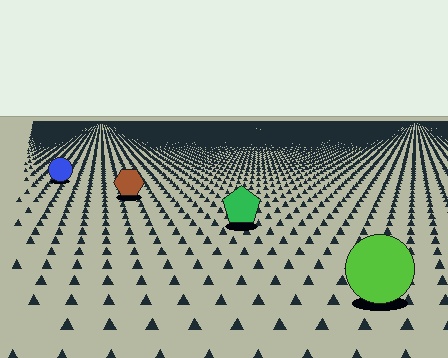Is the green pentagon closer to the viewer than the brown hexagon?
Yes. The green pentagon is closer — you can tell from the texture gradient: the ground texture is coarser near it.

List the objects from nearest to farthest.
From nearest to farthest: the lime circle, the green pentagon, the brown hexagon, the blue circle.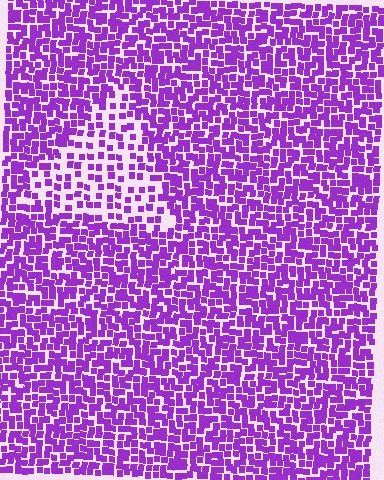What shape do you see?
I see a triangle.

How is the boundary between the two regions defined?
The boundary is defined by a change in element density (approximately 2.0x ratio). All elements are the same color, size, and shape.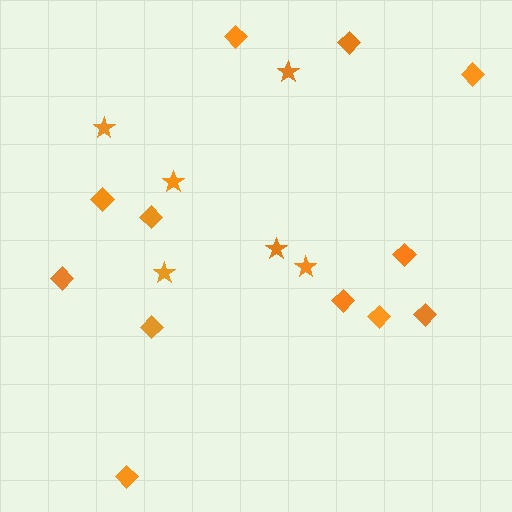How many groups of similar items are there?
There are 2 groups: one group of diamonds (12) and one group of stars (6).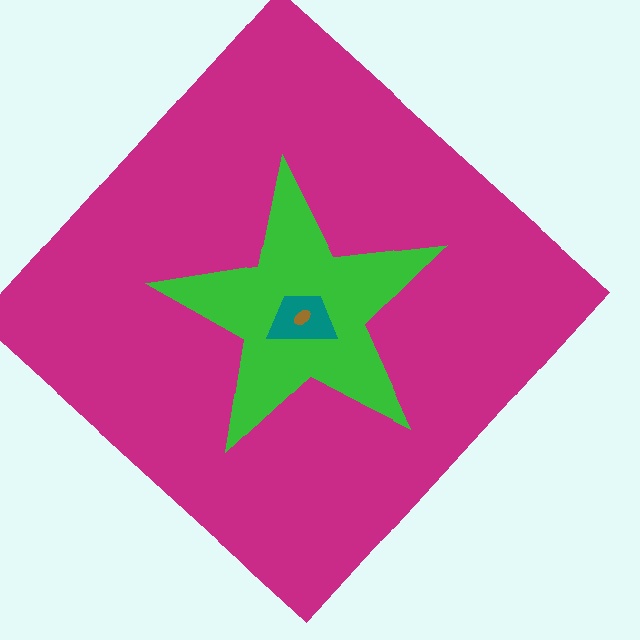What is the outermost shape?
The magenta diamond.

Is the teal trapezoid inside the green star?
Yes.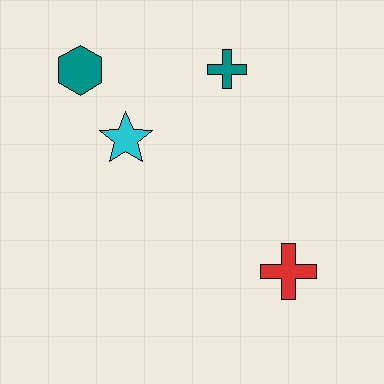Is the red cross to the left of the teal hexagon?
No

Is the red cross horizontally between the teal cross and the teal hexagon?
No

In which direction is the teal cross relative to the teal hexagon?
The teal cross is to the right of the teal hexagon.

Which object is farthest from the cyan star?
The red cross is farthest from the cyan star.